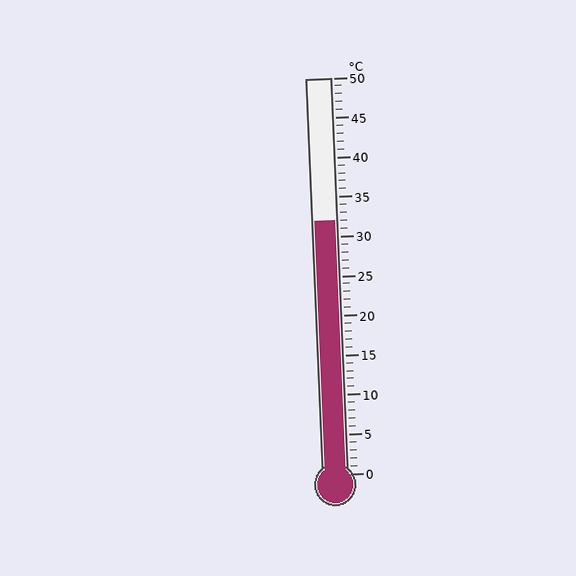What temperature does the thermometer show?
The thermometer shows approximately 32°C.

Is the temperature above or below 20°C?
The temperature is above 20°C.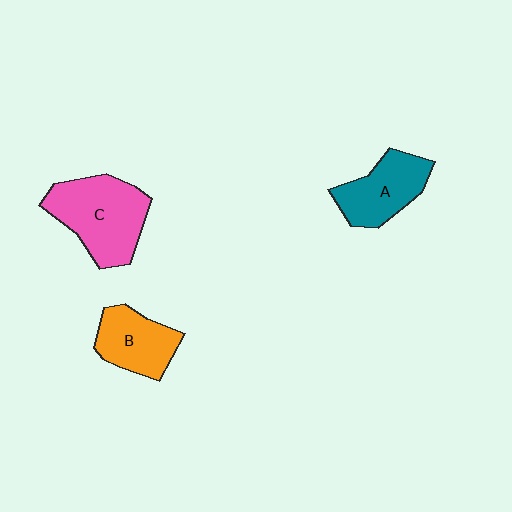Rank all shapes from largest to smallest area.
From largest to smallest: C (pink), A (teal), B (orange).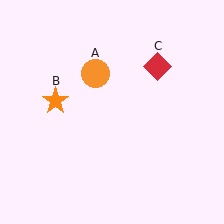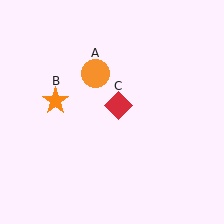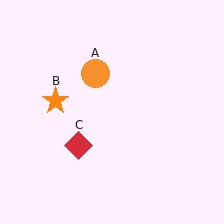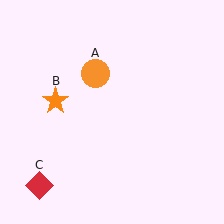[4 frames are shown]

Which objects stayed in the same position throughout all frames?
Orange circle (object A) and orange star (object B) remained stationary.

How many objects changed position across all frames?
1 object changed position: red diamond (object C).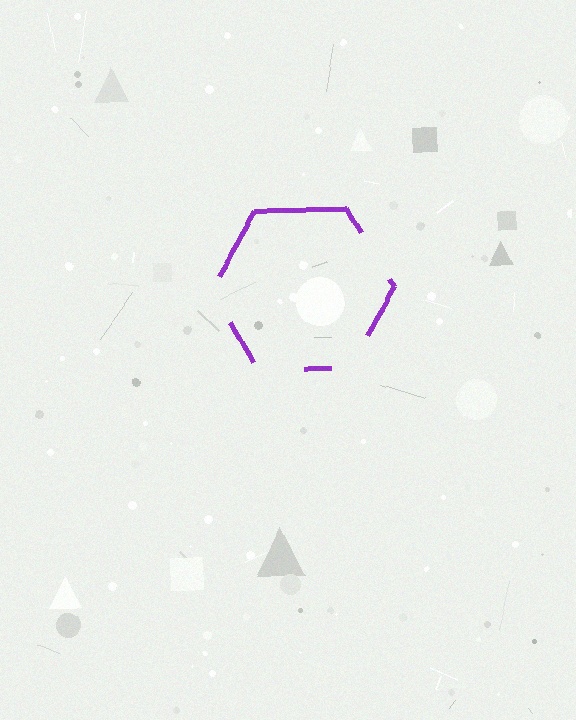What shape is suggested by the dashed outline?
The dashed outline suggests a hexagon.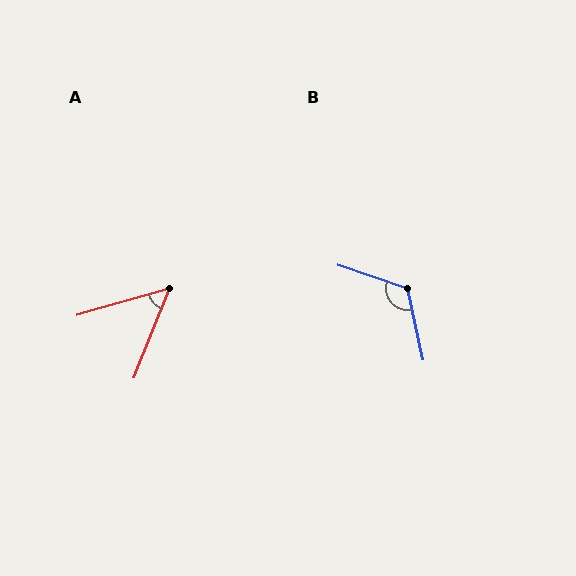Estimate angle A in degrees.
Approximately 52 degrees.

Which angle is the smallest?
A, at approximately 52 degrees.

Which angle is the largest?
B, at approximately 121 degrees.